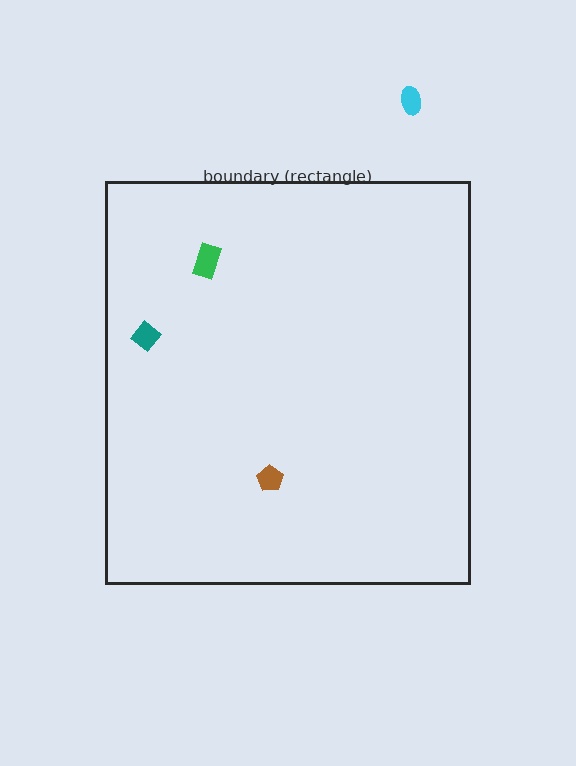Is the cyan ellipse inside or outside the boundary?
Outside.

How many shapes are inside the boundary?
3 inside, 1 outside.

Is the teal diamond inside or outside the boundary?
Inside.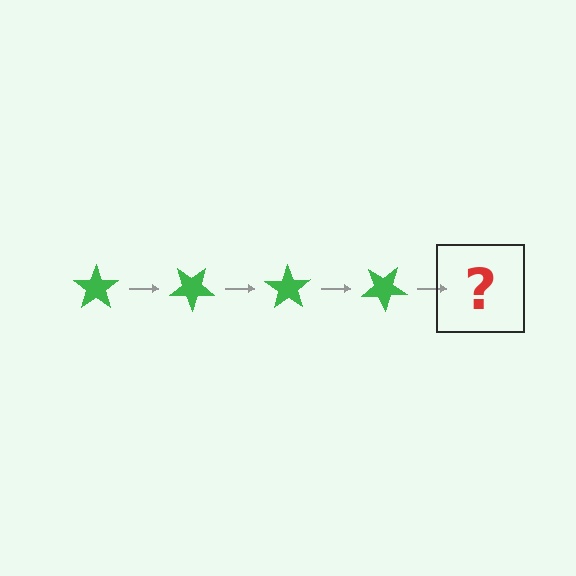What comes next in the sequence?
The next element should be a green star rotated 140 degrees.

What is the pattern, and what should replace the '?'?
The pattern is that the star rotates 35 degrees each step. The '?' should be a green star rotated 140 degrees.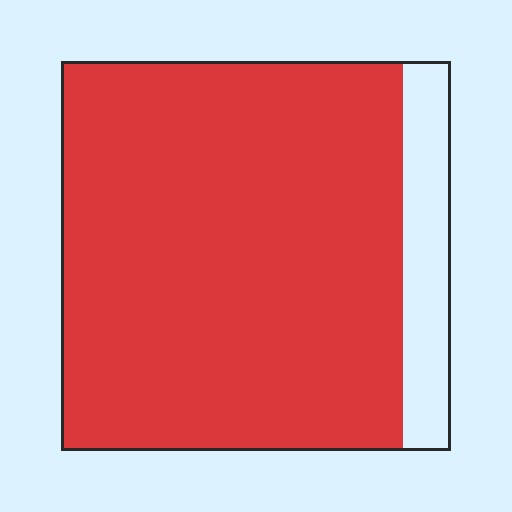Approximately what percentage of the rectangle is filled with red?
Approximately 90%.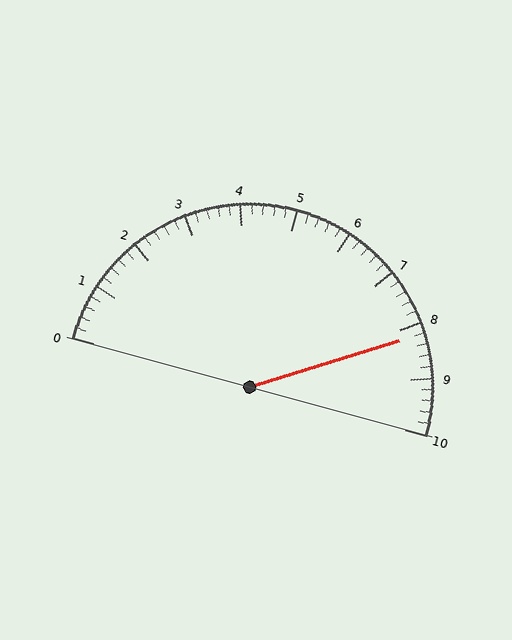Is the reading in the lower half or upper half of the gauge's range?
The reading is in the upper half of the range (0 to 10).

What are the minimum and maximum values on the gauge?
The gauge ranges from 0 to 10.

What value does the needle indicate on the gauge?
The needle indicates approximately 8.2.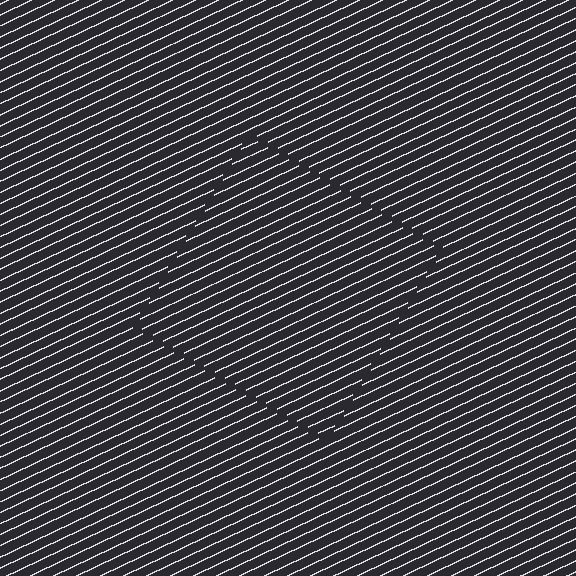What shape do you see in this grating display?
An illusory square. The interior of the shape contains the same grating, shifted by half a period — the contour is defined by the phase discontinuity where line-ends from the inner and outer gratings abut.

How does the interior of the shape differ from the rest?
The interior of the shape contains the same grating, shifted by half a period — the contour is defined by the phase discontinuity where line-ends from the inner and outer gratings abut.